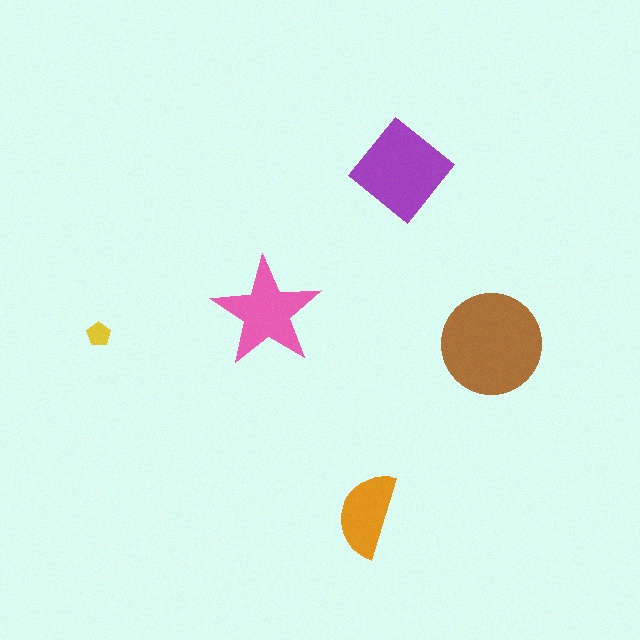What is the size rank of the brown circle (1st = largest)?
1st.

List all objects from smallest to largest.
The yellow pentagon, the orange semicircle, the pink star, the purple diamond, the brown circle.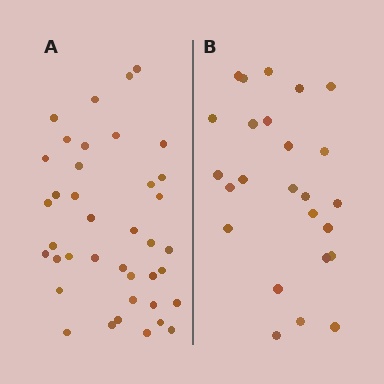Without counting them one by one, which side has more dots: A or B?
Region A (the left region) has more dots.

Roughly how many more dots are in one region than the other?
Region A has approximately 15 more dots than region B.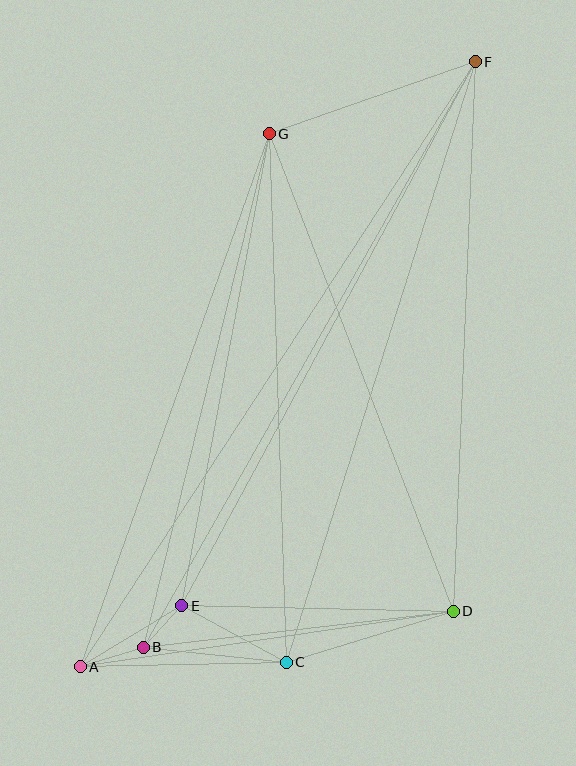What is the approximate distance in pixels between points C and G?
The distance between C and G is approximately 529 pixels.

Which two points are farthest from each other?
Points A and F are farthest from each other.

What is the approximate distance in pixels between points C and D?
The distance between C and D is approximately 175 pixels.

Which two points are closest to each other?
Points B and E are closest to each other.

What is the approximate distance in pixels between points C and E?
The distance between C and E is approximately 119 pixels.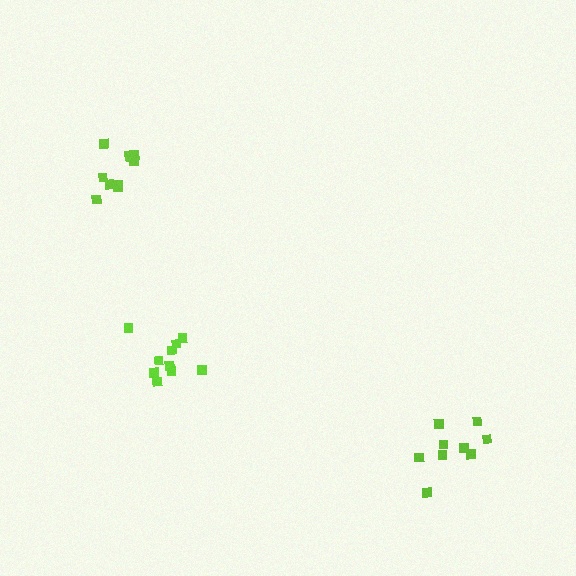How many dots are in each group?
Group 1: 10 dots, Group 2: 10 dots, Group 3: 9 dots (29 total).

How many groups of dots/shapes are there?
There are 3 groups.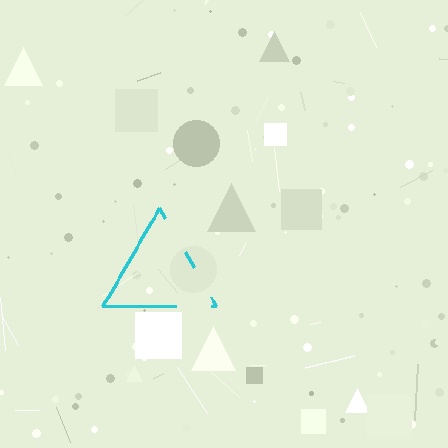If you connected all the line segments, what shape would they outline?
They would outline a triangle.